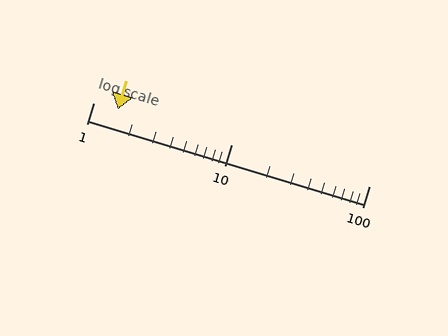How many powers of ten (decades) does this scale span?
The scale spans 2 decades, from 1 to 100.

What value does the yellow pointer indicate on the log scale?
The pointer indicates approximately 1.5.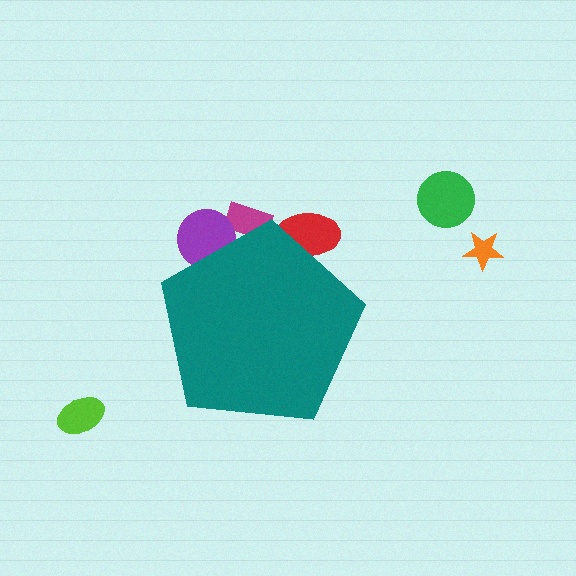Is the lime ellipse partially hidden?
No, the lime ellipse is fully visible.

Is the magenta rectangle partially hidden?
Yes, the magenta rectangle is partially hidden behind the teal pentagon.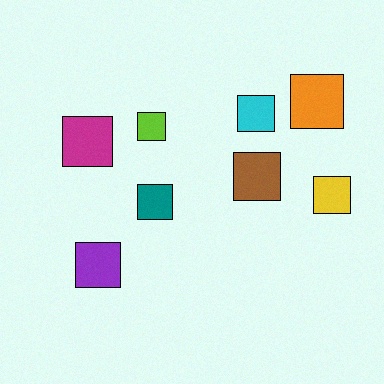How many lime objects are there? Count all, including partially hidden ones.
There is 1 lime object.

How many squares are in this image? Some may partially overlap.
There are 8 squares.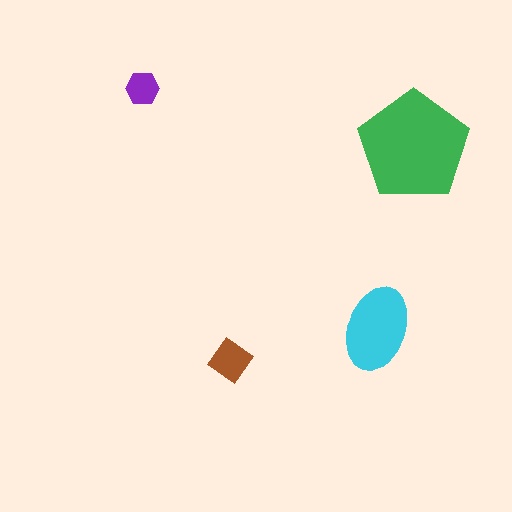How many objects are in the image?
There are 4 objects in the image.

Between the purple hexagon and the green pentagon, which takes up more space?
The green pentagon.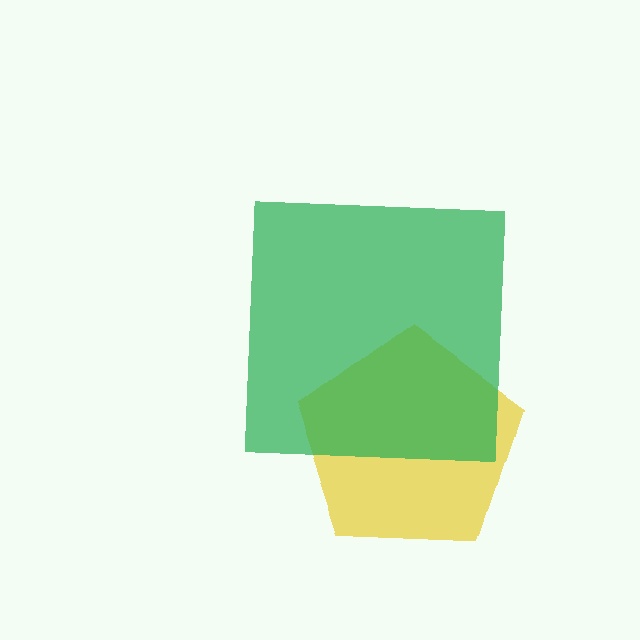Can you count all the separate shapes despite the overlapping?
Yes, there are 2 separate shapes.